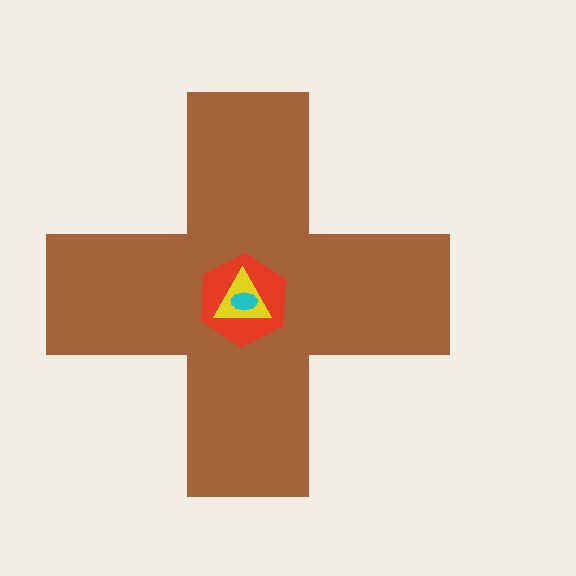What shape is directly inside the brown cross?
The red hexagon.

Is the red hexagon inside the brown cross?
Yes.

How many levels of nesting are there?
4.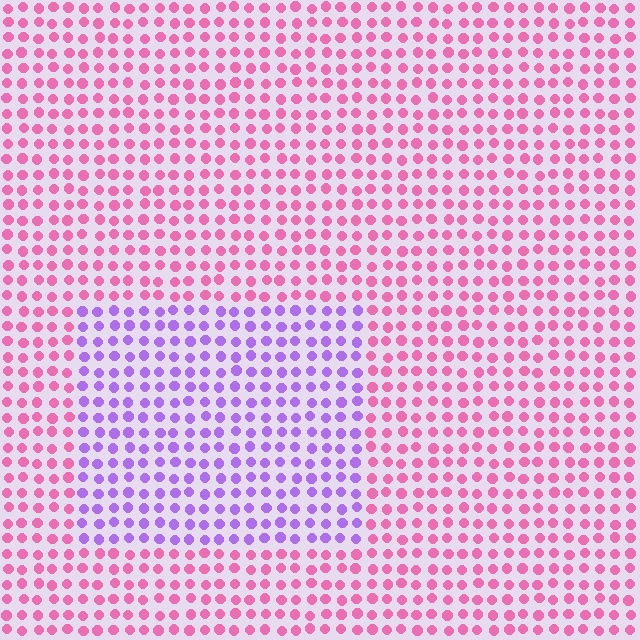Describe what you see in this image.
The image is filled with small pink elements in a uniform arrangement. A rectangle-shaped region is visible where the elements are tinted to a slightly different hue, forming a subtle color boundary.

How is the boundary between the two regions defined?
The boundary is defined purely by a slight shift in hue (about 57 degrees). Spacing, size, and orientation are identical on both sides.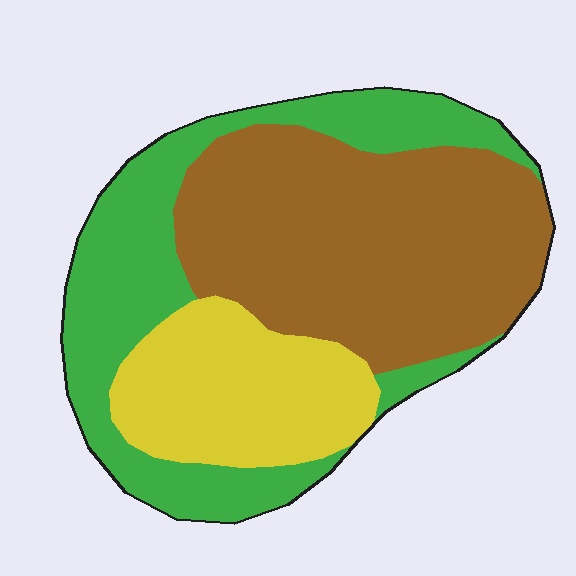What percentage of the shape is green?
Green covers about 35% of the shape.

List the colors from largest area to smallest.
From largest to smallest: brown, green, yellow.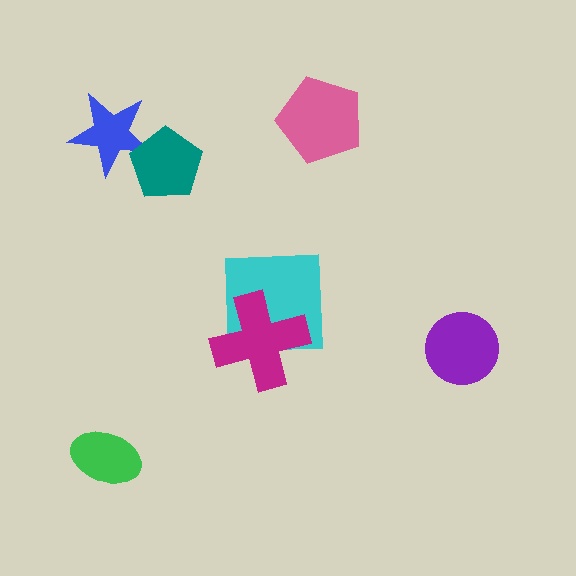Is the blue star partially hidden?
Yes, it is partially covered by another shape.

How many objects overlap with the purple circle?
0 objects overlap with the purple circle.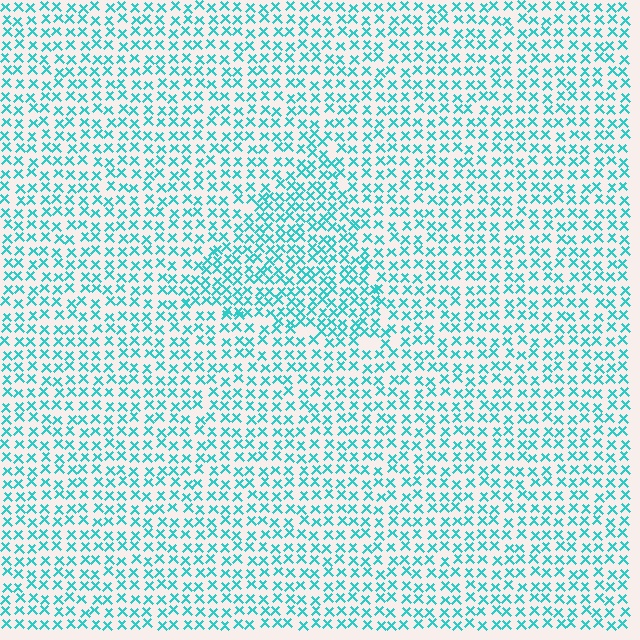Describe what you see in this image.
The image contains small cyan elements arranged at two different densities. A triangle-shaped region is visible where the elements are more densely packed than the surrounding area.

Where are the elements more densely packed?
The elements are more densely packed inside the triangle boundary.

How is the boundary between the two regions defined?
The boundary is defined by a change in element density (approximately 1.5x ratio). All elements are the same color, size, and shape.